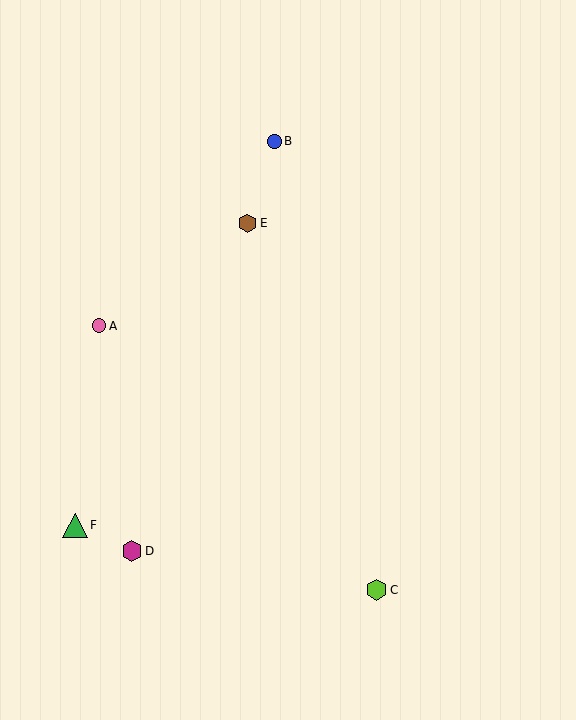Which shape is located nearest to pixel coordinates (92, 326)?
The pink circle (labeled A) at (99, 326) is nearest to that location.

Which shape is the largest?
The green triangle (labeled F) is the largest.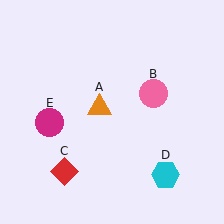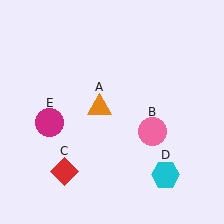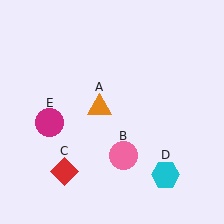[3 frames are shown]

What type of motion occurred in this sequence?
The pink circle (object B) rotated clockwise around the center of the scene.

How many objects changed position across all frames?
1 object changed position: pink circle (object B).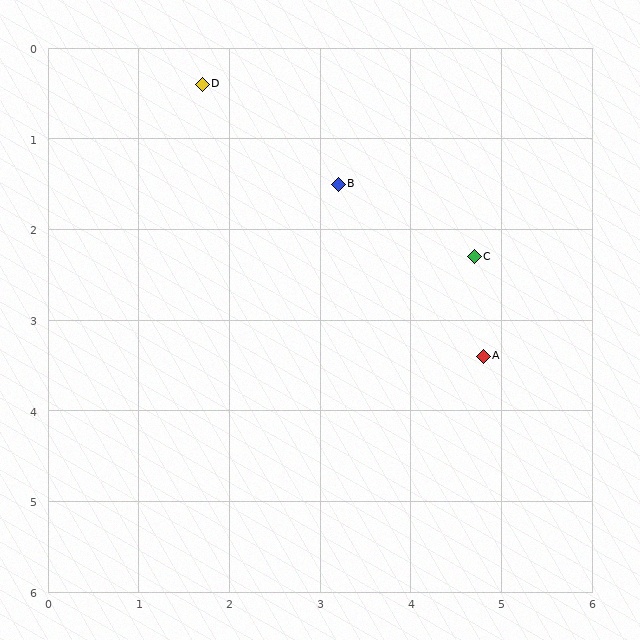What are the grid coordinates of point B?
Point B is at approximately (3.2, 1.5).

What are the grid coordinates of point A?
Point A is at approximately (4.8, 3.4).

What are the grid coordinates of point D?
Point D is at approximately (1.7, 0.4).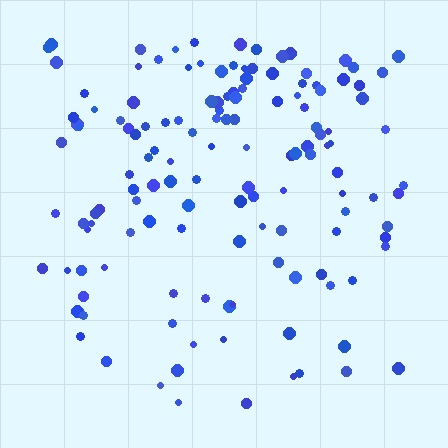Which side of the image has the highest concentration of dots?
The top.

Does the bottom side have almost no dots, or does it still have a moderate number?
Still a moderate number, just noticeably fewer than the top.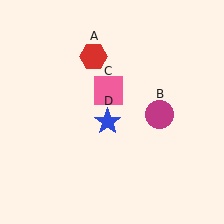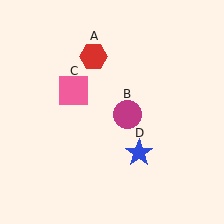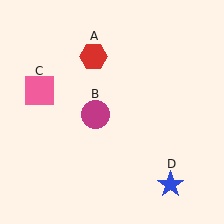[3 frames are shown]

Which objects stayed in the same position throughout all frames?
Red hexagon (object A) remained stationary.